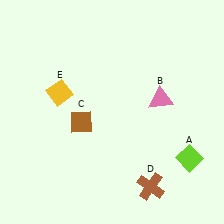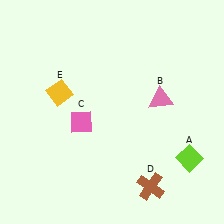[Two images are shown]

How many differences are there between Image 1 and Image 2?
There is 1 difference between the two images.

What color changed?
The diamond (C) changed from brown in Image 1 to pink in Image 2.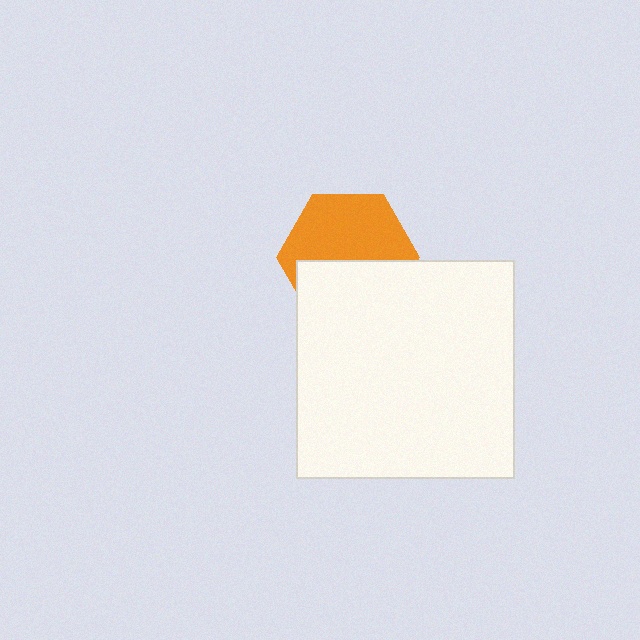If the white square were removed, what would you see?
You would see the complete orange hexagon.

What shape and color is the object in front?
The object in front is a white square.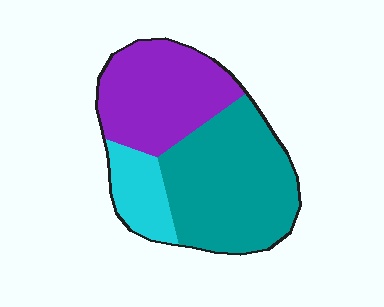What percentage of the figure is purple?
Purple takes up about three eighths (3/8) of the figure.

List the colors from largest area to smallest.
From largest to smallest: teal, purple, cyan.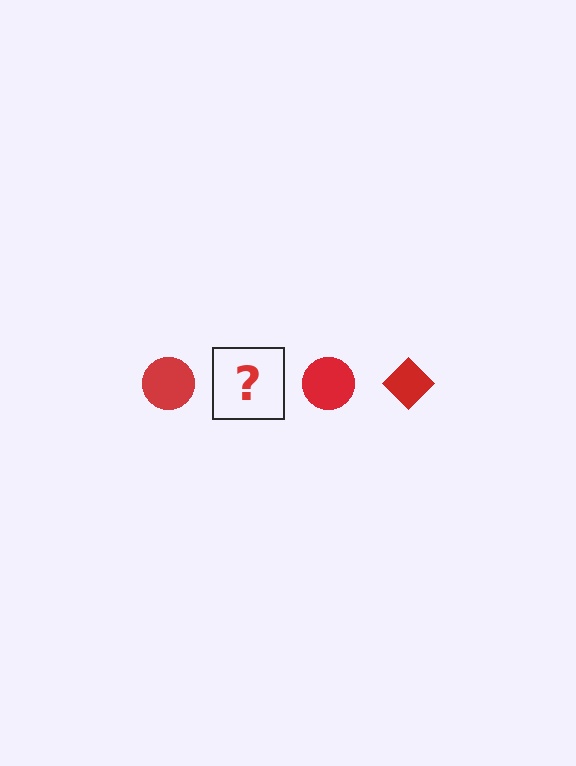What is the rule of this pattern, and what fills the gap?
The rule is that the pattern cycles through circle, diamond shapes in red. The gap should be filled with a red diamond.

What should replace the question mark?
The question mark should be replaced with a red diamond.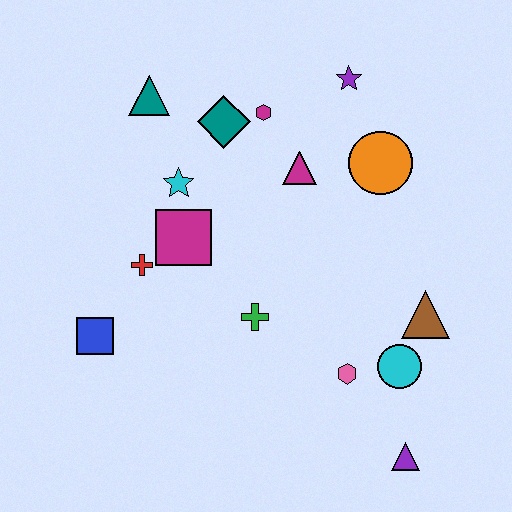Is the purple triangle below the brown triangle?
Yes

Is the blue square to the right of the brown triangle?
No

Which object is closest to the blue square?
The red cross is closest to the blue square.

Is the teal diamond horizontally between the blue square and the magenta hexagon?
Yes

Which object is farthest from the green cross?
The purple star is farthest from the green cross.